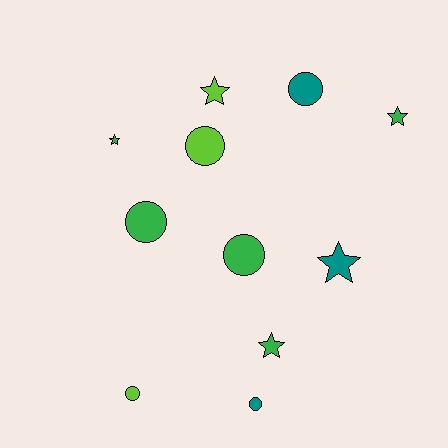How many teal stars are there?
There is 1 teal star.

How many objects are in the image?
There are 11 objects.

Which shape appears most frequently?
Circle, with 6 objects.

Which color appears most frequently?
Green, with 5 objects.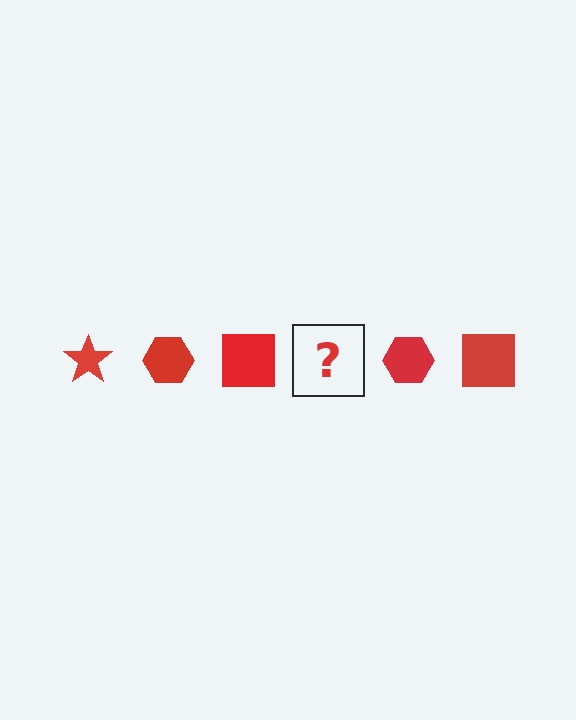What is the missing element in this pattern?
The missing element is a red star.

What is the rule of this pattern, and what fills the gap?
The rule is that the pattern cycles through star, hexagon, square shapes in red. The gap should be filled with a red star.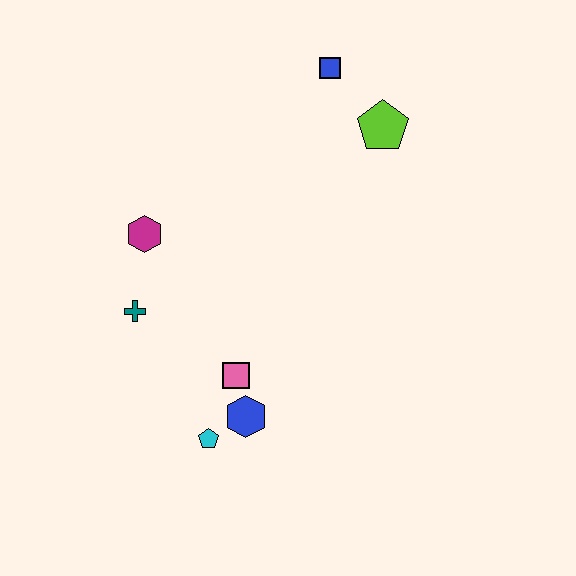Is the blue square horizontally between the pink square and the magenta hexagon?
No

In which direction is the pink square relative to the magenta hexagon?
The pink square is below the magenta hexagon.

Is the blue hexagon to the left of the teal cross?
No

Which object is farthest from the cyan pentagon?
The blue square is farthest from the cyan pentagon.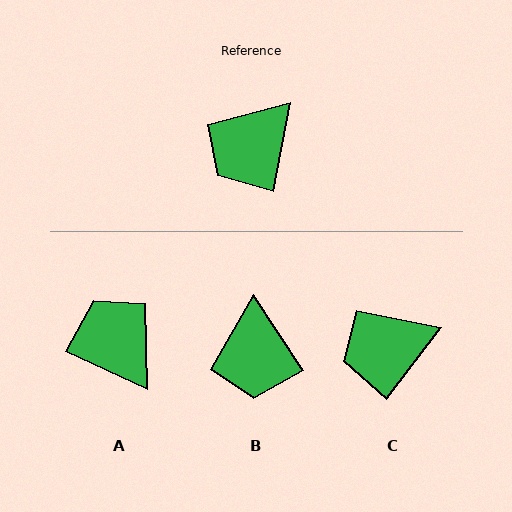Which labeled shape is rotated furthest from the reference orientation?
A, about 104 degrees away.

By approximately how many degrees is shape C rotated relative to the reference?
Approximately 26 degrees clockwise.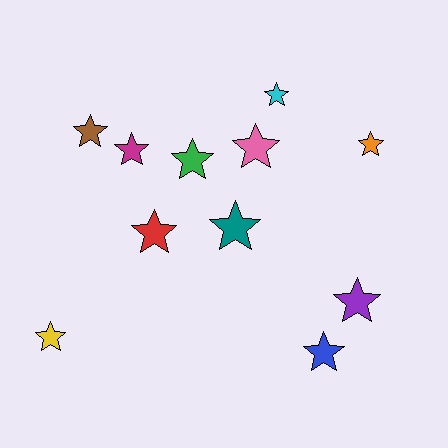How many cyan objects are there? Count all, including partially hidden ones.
There is 1 cyan object.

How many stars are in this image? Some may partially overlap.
There are 11 stars.